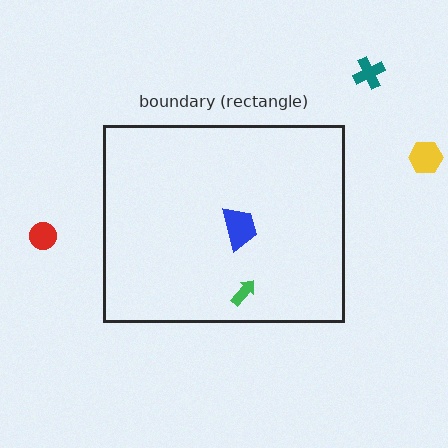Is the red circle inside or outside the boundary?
Outside.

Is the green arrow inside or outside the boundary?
Inside.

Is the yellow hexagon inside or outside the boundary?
Outside.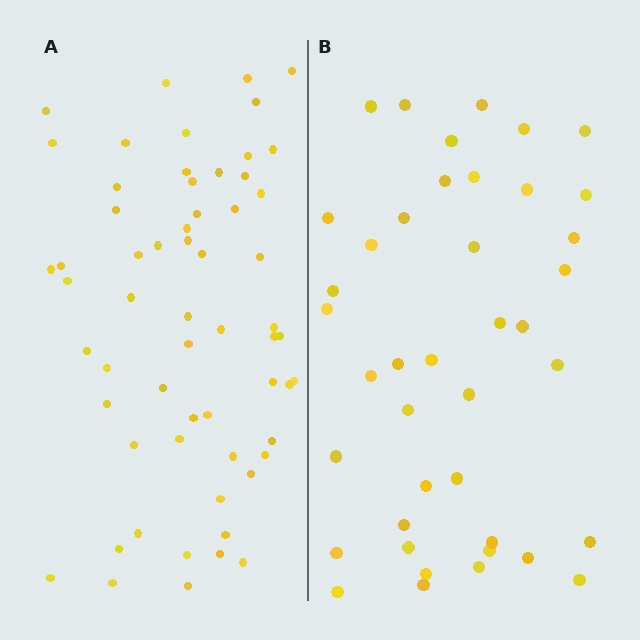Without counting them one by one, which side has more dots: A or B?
Region A (the left region) has more dots.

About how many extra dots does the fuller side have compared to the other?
Region A has approximately 20 more dots than region B.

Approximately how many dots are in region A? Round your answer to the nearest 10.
About 60 dots.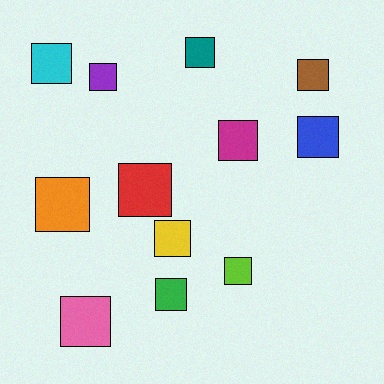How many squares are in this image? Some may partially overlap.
There are 12 squares.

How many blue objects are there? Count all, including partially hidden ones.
There is 1 blue object.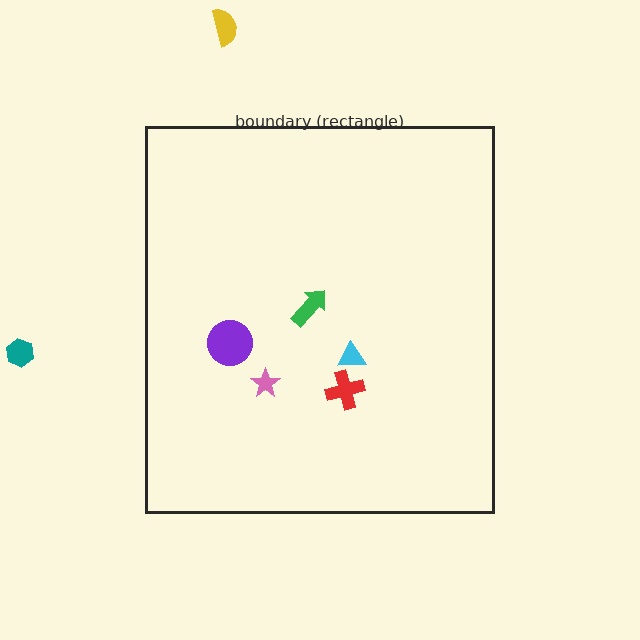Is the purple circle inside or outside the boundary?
Inside.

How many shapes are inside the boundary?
5 inside, 2 outside.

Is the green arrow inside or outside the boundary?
Inside.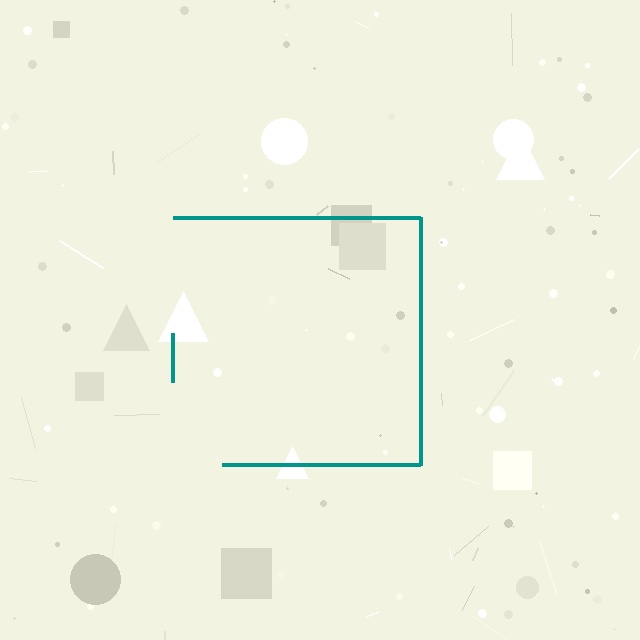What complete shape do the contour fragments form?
The contour fragments form a square.